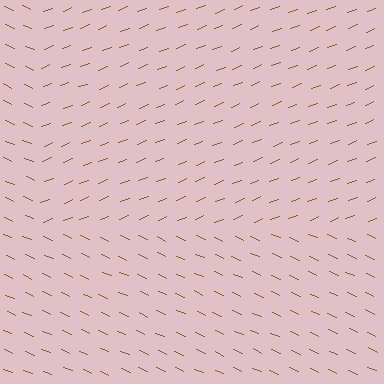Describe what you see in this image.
The image is filled with small brown line segments. A rectangle region in the image has lines oriented differently from the surrounding lines, creating a visible texture boundary.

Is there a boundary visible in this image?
Yes, there is a texture boundary formed by a change in line orientation.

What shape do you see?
I see a rectangle.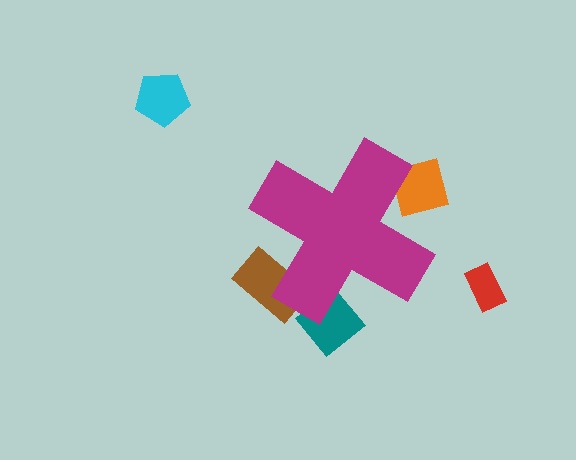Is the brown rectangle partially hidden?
Yes, the brown rectangle is partially hidden behind the magenta cross.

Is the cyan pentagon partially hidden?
No, the cyan pentagon is fully visible.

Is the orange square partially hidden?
Yes, the orange square is partially hidden behind the magenta cross.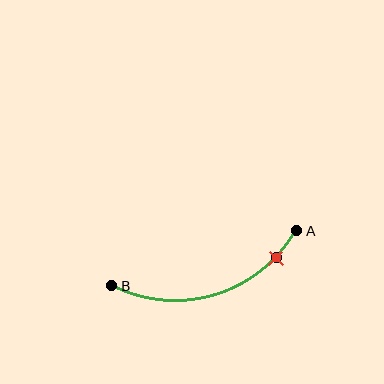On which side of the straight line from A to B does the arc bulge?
The arc bulges below the straight line connecting A and B.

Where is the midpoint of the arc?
The arc midpoint is the point on the curve farthest from the straight line joining A and B. It sits below that line.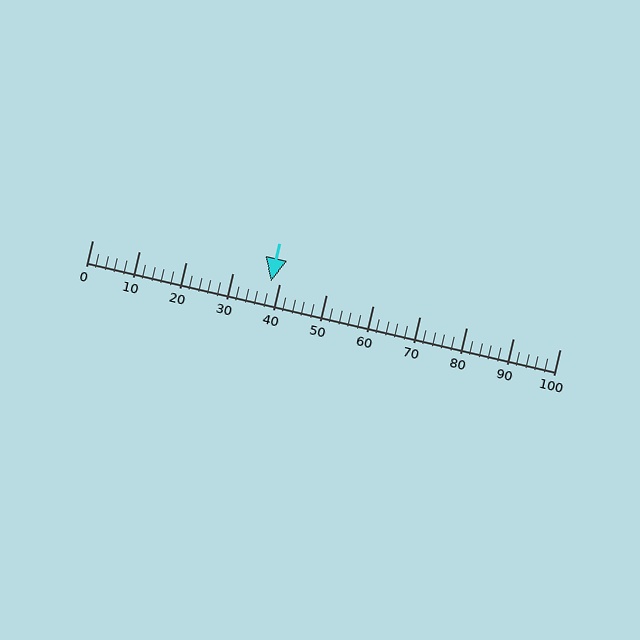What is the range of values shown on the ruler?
The ruler shows values from 0 to 100.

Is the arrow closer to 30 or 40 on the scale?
The arrow is closer to 40.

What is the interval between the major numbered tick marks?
The major tick marks are spaced 10 units apart.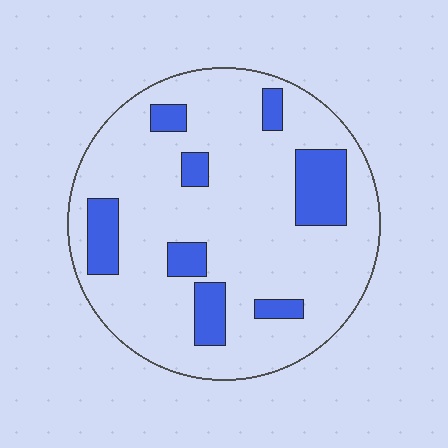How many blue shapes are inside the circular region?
8.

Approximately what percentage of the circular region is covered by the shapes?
Approximately 20%.